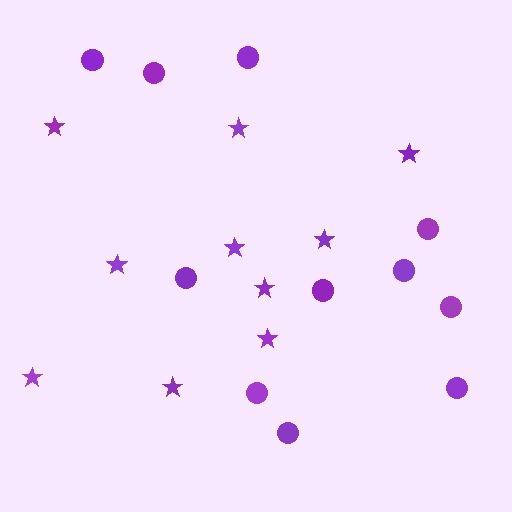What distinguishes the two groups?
There are 2 groups: one group of stars (10) and one group of circles (11).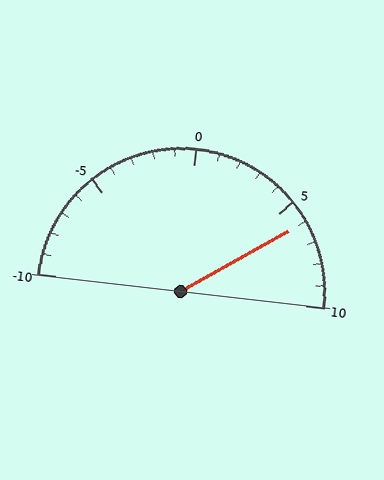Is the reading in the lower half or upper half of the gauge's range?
The reading is in the upper half of the range (-10 to 10).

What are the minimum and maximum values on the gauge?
The gauge ranges from -10 to 10.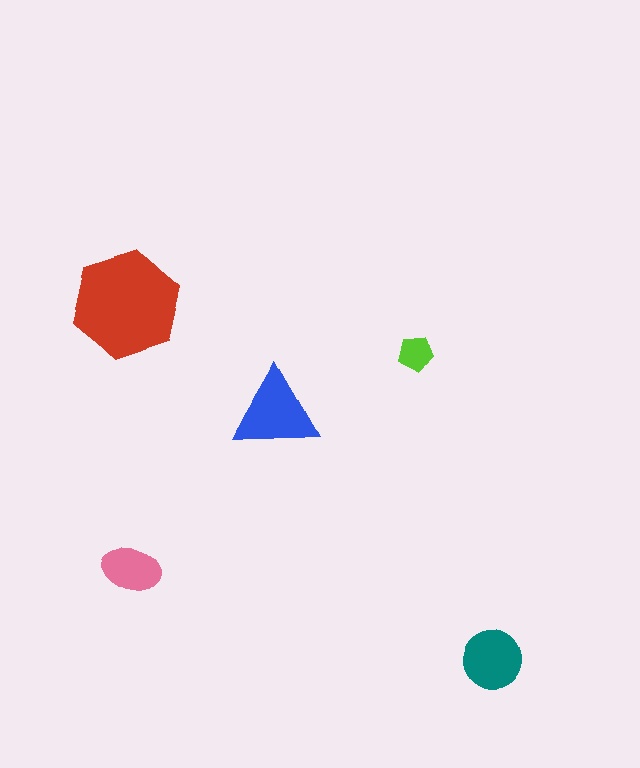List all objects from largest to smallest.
The red hexagon, the blue triangle, the teal circle, the pink ellipse, the lime pentagon.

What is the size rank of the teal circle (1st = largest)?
3rd.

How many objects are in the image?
There are 5 objects in the image.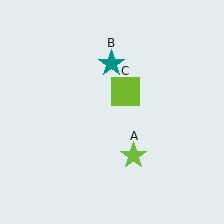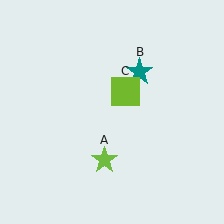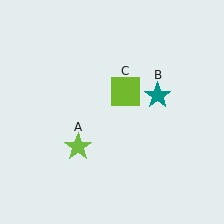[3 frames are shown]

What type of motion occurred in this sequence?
The lime star (object A), teal star (object B) rotated clockwise around the center of the scene.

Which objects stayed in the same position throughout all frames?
Lime square (object C) remained stationary.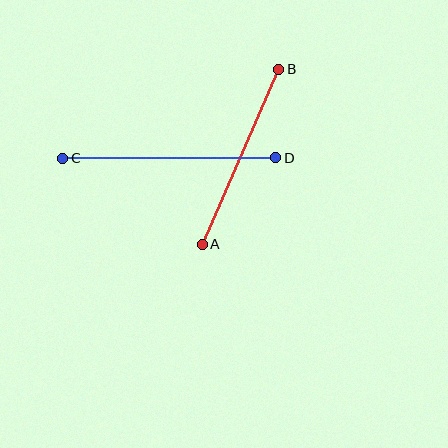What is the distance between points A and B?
The distance is approximately 191 pixels.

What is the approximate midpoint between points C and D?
The midpoint is at approximately (169, 158) pixels.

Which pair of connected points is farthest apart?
Points C and D are farthest apart.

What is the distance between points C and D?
The distance is approximately 213 pixels.